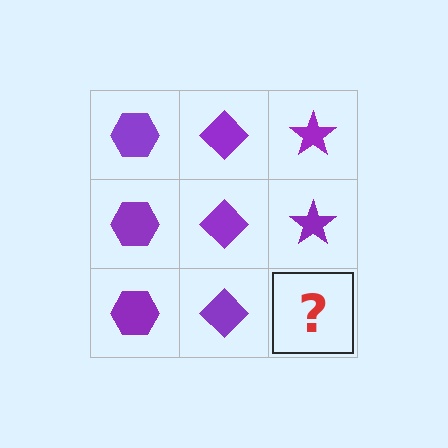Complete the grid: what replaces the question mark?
The question mark should be replaced with a purple star.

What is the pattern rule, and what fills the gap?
The rule is that each column has a consistent shape. The gap should be filled with a purple star.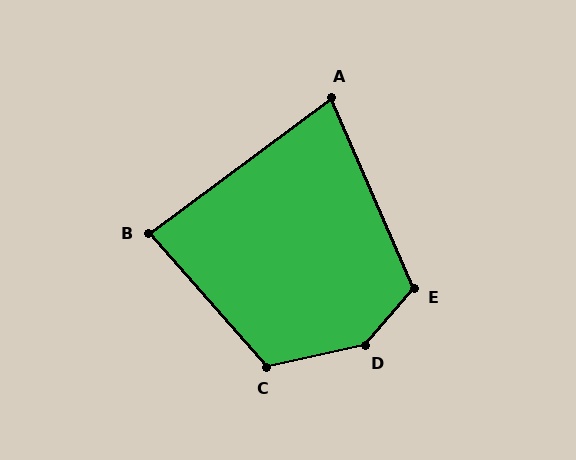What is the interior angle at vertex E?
Approximately 116 degrees (obtuse).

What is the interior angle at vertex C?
Approximately 119 degrees (obtuse).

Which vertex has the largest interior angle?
D, at approximately 143 degrees.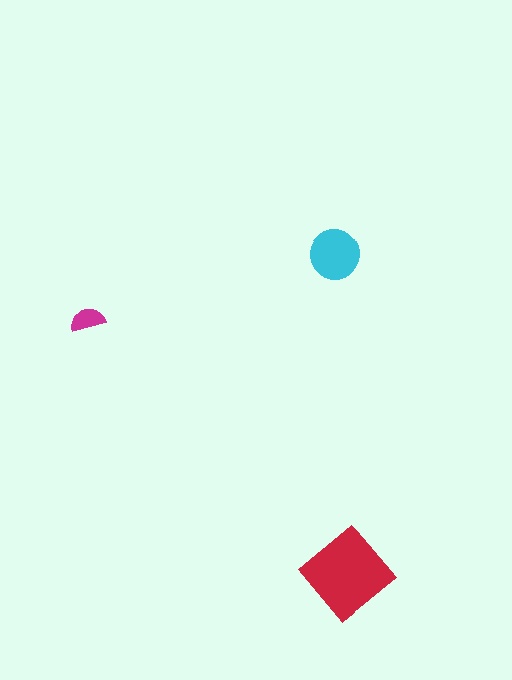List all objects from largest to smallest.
The red diamond, the cyan circle, the magenta semicircle.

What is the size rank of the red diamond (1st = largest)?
1st.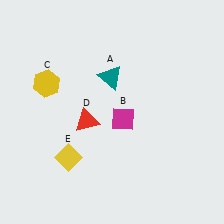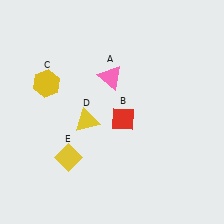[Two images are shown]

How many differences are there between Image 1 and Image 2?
There are 3 differences between the two images.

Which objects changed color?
A changed from teal to pink. B changed from magenta to red. D changed from red to yellow.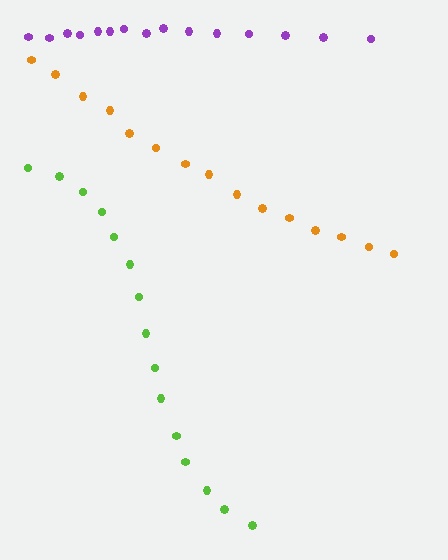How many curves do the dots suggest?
There are 3 distinct paths.